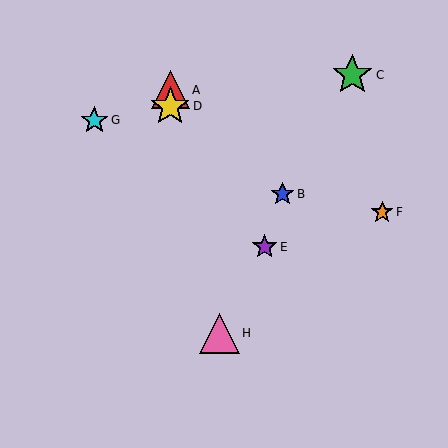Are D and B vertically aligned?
No, D is at x≈170 and B is at x≈283.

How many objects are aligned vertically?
2 objects (A, D) are aligned vertically.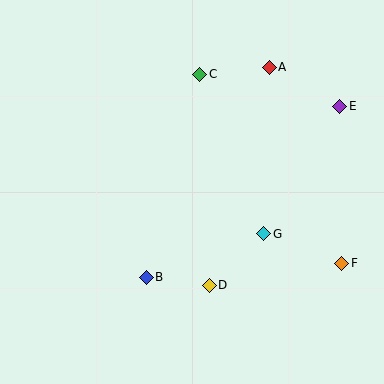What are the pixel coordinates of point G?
Point G is at (264, 234).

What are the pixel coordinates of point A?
Point A is at (269, 67).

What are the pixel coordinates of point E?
Point E is at (340, 106).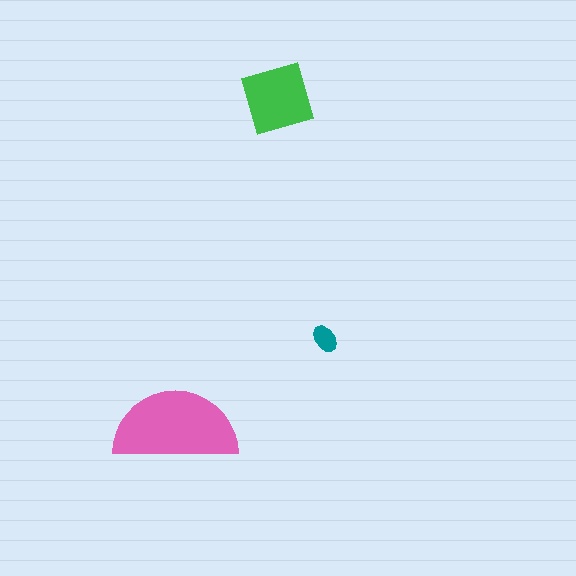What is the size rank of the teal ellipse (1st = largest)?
3rd.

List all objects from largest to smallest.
The pink semicircle, the green square, the teal ellipse.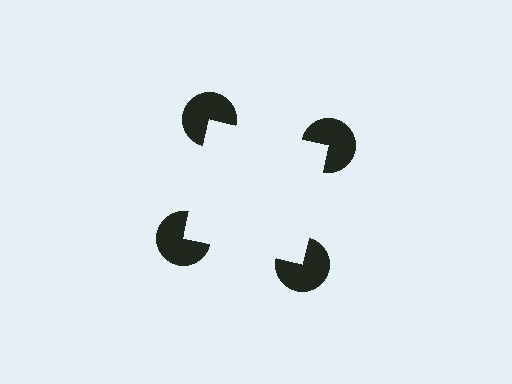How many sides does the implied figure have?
4 sides.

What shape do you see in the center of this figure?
An illusory square — its edges are inferred from the aligned wedge cuts in the pac-man discs, not physically drawn.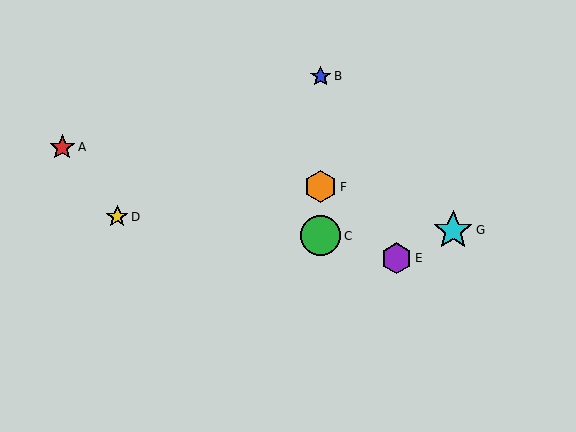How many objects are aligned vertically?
3 objects (B, C, F) are aligned vertically.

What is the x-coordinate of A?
Object A is at x≈62.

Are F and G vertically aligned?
No, F is at x≈321 and G is at x≈453.